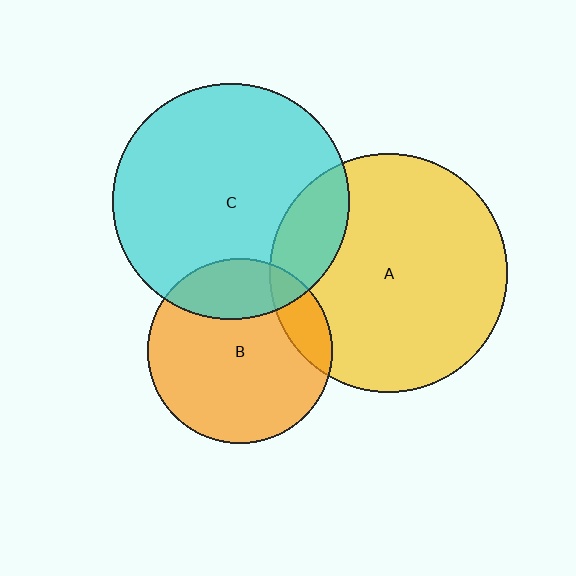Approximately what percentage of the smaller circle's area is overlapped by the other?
Approximately 15%.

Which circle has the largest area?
Circle A (yellow).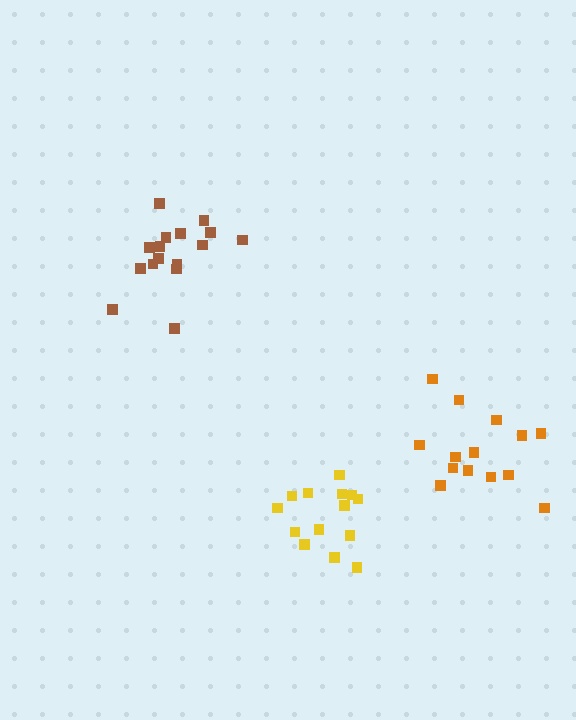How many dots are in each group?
Group 1: 14 dots, Group 2: 17 dots, Group 3: 14 dots (45 total).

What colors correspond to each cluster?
The clusters are colored: orange, brown, yellow.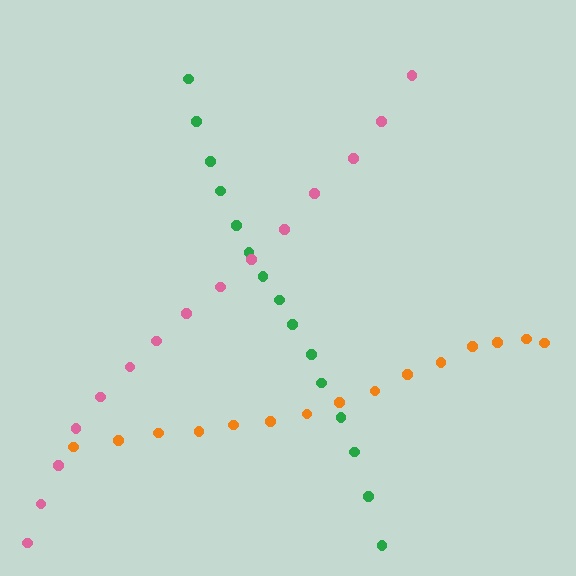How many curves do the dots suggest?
There are 3 distinct paths.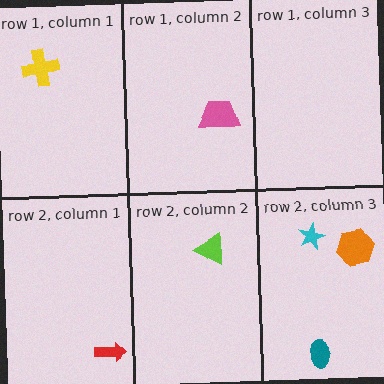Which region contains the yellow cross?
The row 1, column 1 region.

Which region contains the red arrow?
The row 2, column 1 region.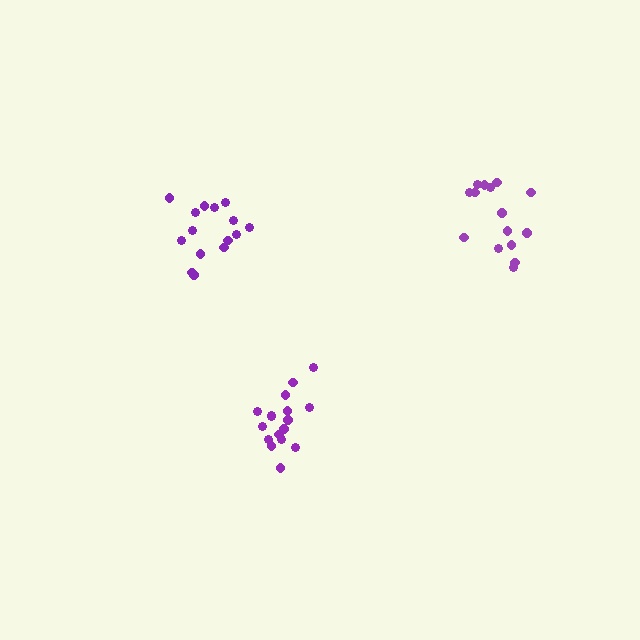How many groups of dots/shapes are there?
There are 3 groups.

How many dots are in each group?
Group 1: 15 dots, Group 2: 15 dots, Group 3: 17 dots (47 total).